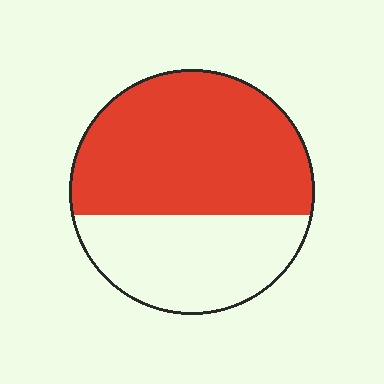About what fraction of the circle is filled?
About five eighths (5/8).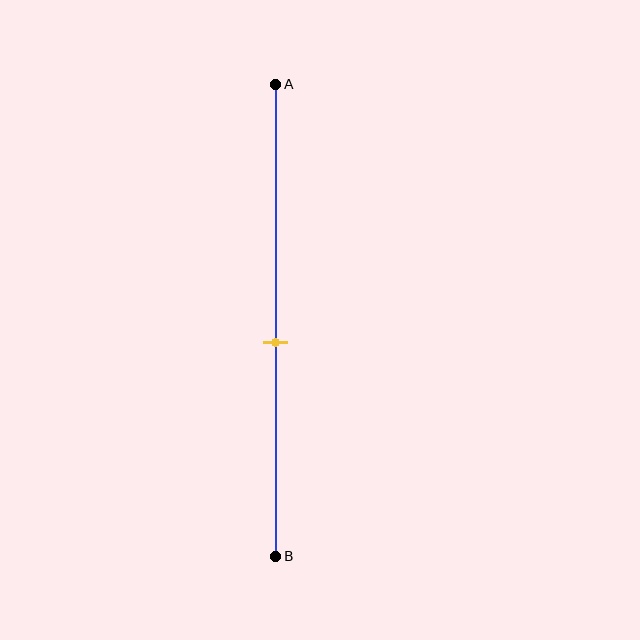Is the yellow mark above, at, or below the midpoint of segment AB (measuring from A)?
The yellow mark is below the midpoint of segment AB.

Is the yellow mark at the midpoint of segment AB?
No, the mark is at about 55% from A, not at the 50% midpoint.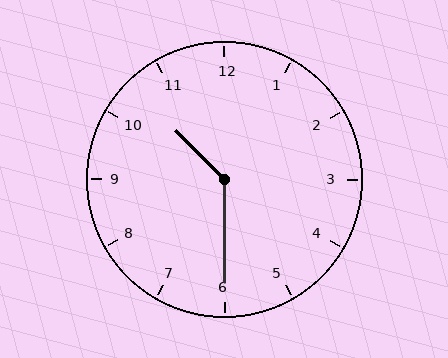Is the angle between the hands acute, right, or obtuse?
It is obtuse.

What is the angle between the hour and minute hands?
Approximately 135 degrees.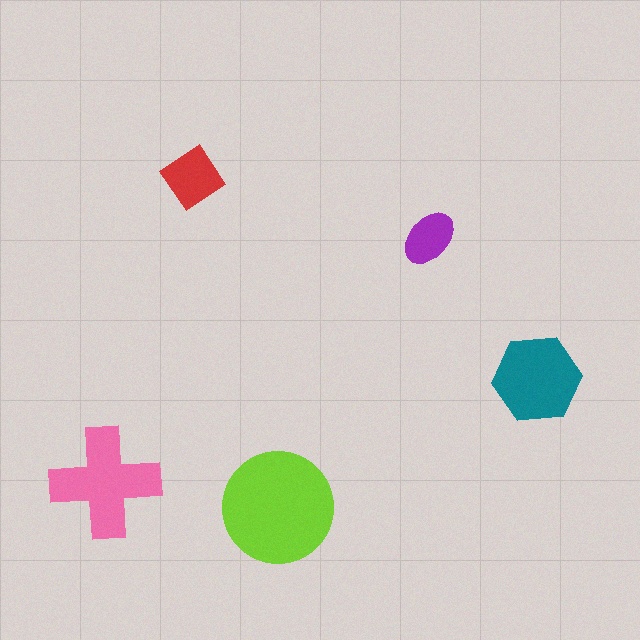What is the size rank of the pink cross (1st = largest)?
2nd.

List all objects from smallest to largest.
The purple ellipse, the red diamond, the teal hexagon, the pink cross, the lime circle.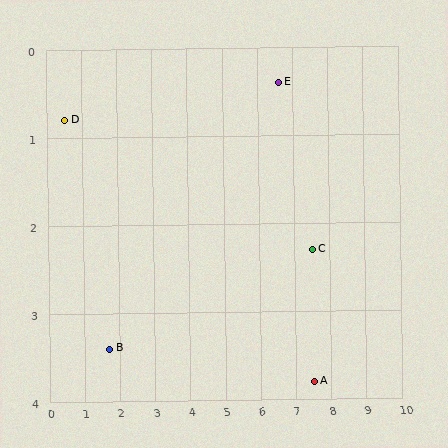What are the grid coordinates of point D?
Point D is at approximately (0.5, 0.8).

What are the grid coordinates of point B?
Point B is at approximately (1.7, 3.4).